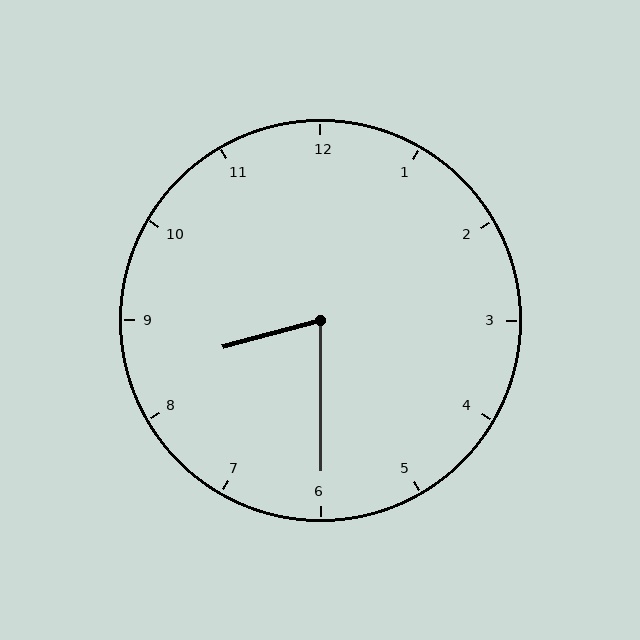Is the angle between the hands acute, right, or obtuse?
It is acute.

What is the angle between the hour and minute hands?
Approximately 75 degrees.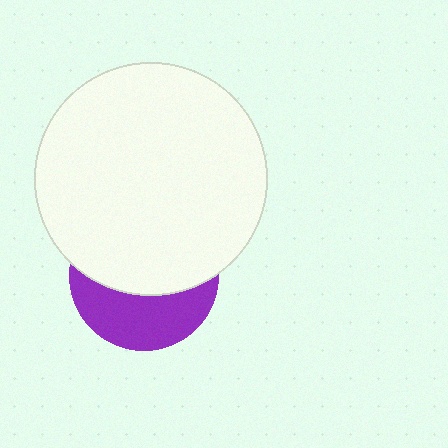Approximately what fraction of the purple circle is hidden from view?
Roughly 60% of the purple circle is hidden behind the white circle.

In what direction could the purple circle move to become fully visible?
The purple circle could move down. That would shift it out from behind the white circle entirely.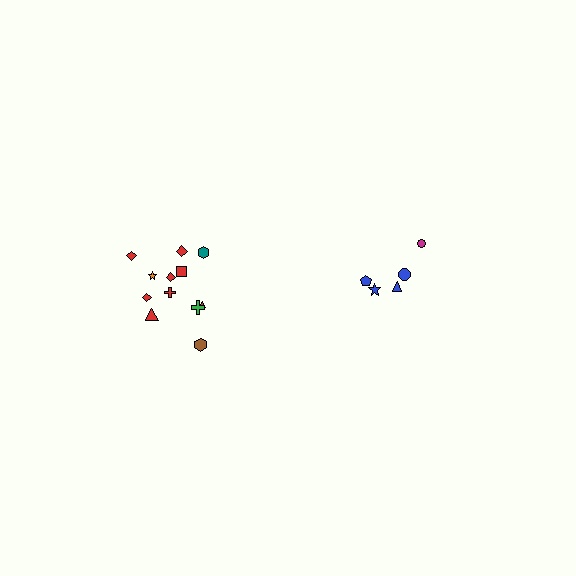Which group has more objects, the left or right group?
The left group.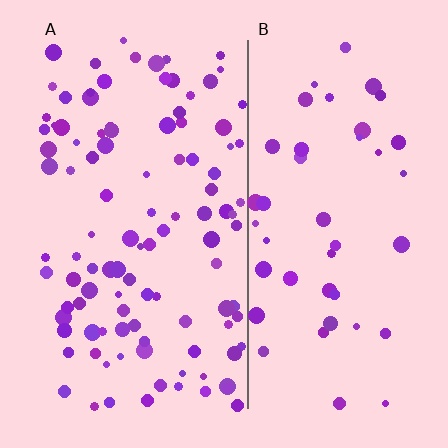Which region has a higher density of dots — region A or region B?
A (the left).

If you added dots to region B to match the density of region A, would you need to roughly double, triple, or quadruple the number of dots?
Approximately double.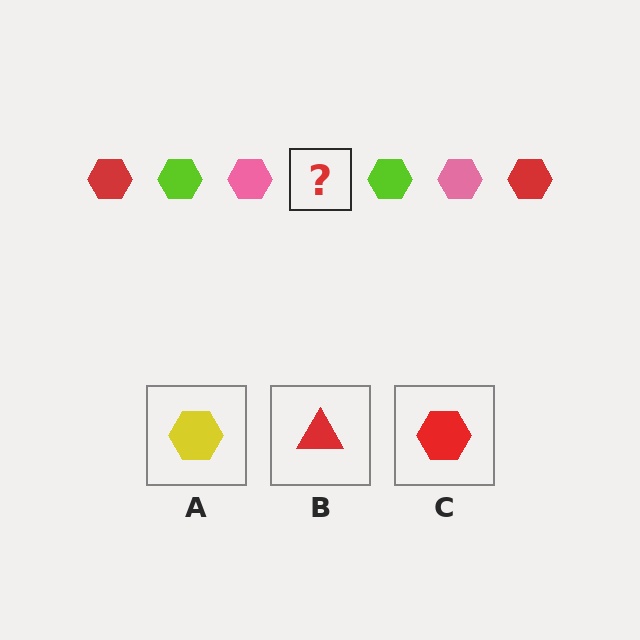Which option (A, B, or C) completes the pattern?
C.